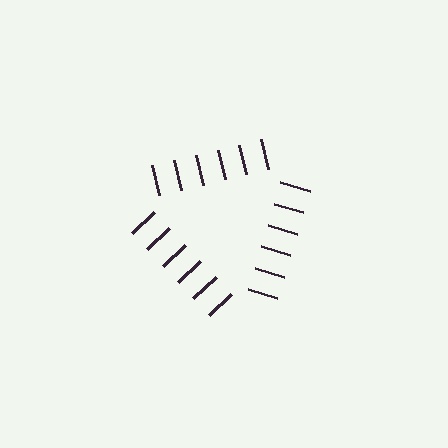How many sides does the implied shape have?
3 sides — the line-ends trace a triangle.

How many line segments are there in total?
18 — 6 along each of the 3 edges.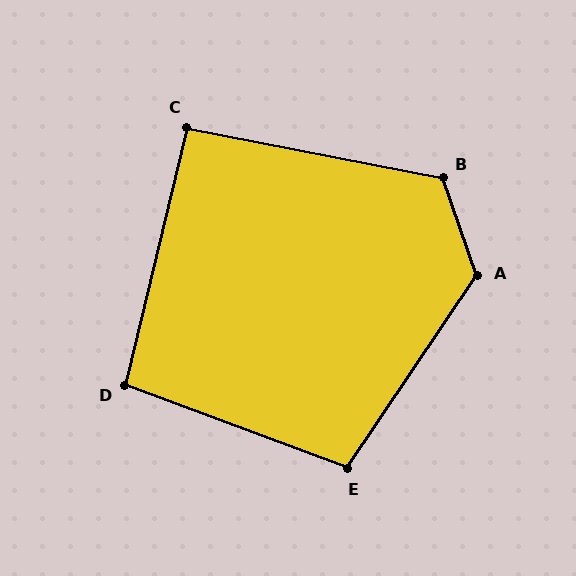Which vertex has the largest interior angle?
A, at approximately 126 degrees.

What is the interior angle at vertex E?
Approximately 103 degrees (obtuse).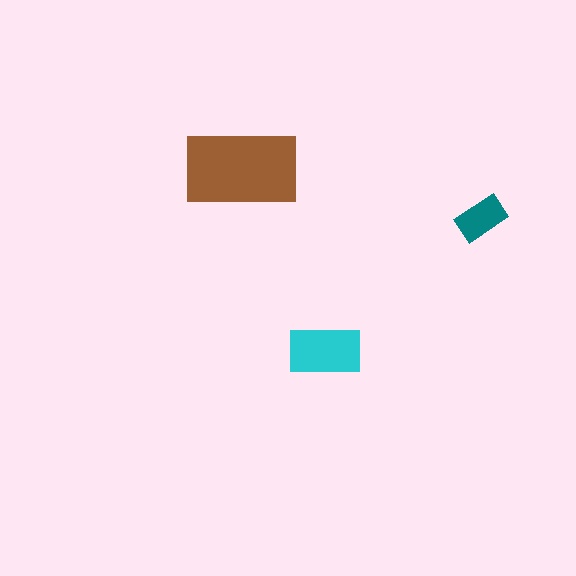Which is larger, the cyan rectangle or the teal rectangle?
The cyan one.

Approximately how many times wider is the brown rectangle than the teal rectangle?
About 2.5 times wider.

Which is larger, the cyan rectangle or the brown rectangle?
The brown one.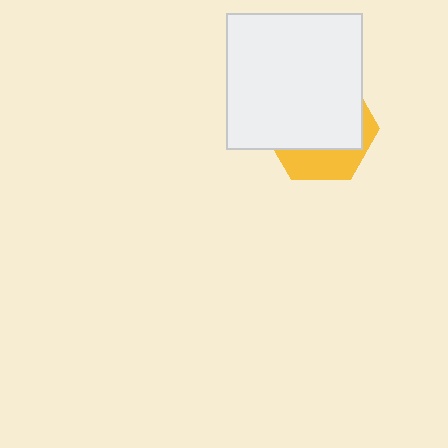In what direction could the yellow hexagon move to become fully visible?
The yellow hexagon could move down. That would shift it out from behind the white square entirely.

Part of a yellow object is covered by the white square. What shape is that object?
It is a hexagon.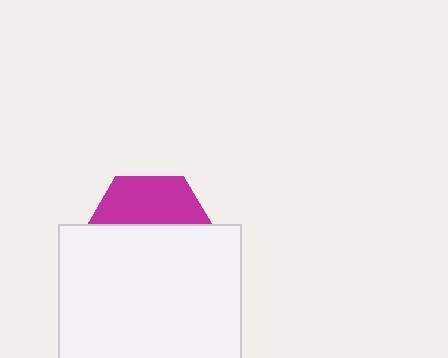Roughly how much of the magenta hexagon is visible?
A small part of it is visible (roughly 37%).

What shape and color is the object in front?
The object in front is a white square.